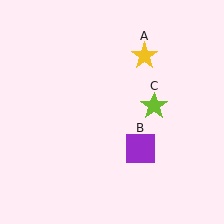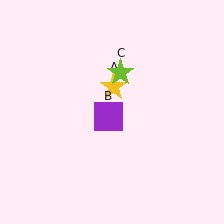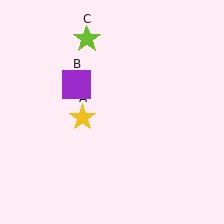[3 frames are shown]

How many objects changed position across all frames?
3 objects changed position: yellow star (object A), purple square (object B), lime star (object C).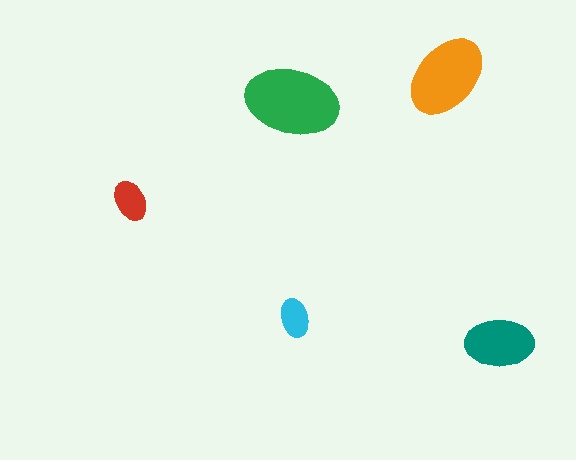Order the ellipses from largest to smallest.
the green one, the orange one, the teal one, the red one, the cyan one.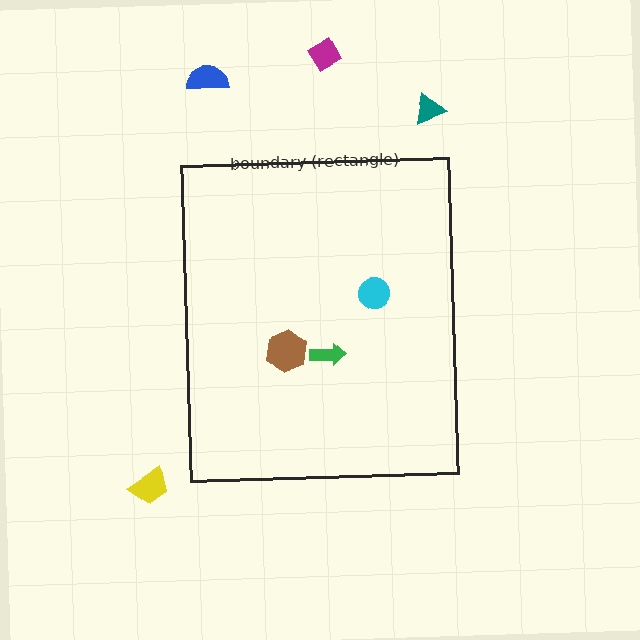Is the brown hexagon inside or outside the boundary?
Inside.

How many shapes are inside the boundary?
3 inside, 4 outside.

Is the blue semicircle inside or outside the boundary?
Outside.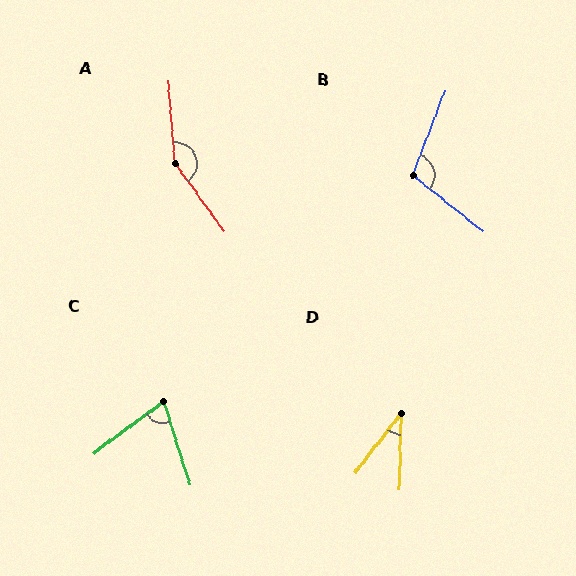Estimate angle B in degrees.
Approximately 107 degrees.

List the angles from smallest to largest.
D (36°), C (71°), B (107°), A (149°).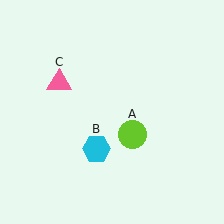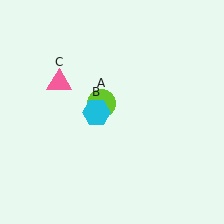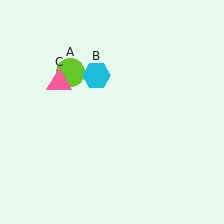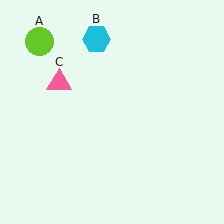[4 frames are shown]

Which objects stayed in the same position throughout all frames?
Pink triangle (object C) remained stationary.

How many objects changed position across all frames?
2 objects changed position: lime circle (object A), cyan hexagon (object B).